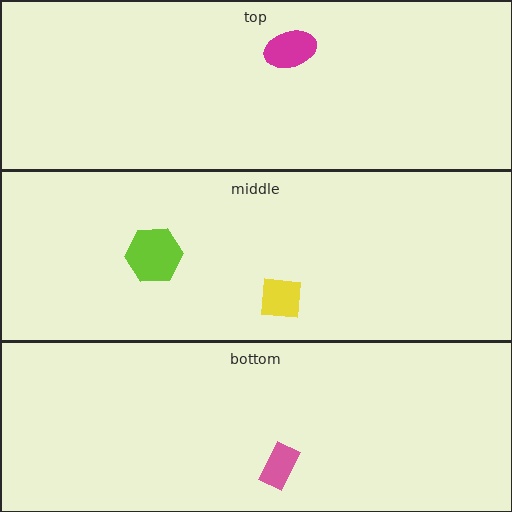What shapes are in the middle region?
The yellow square, the lime hexagon.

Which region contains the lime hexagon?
The middle region.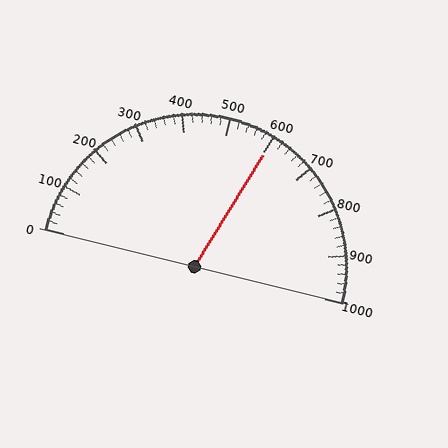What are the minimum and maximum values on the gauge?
The gauge ranges from 0 to 1000.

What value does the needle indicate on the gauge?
The needle indicates approximately 600.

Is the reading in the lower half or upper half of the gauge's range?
The reading is in the upper half of the range (0 to 1000).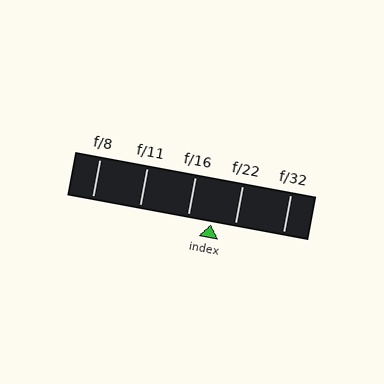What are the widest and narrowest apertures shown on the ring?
The widest aperture shown is f/8 and the narrowest is f/32.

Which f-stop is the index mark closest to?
The index mark is closest to f/22.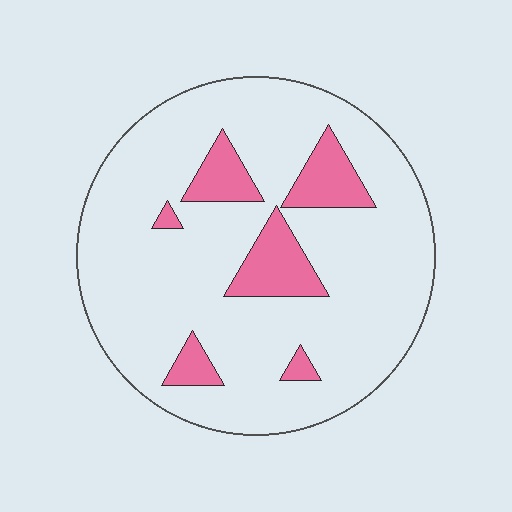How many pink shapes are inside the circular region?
6.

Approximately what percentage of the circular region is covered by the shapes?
Approximately 15%.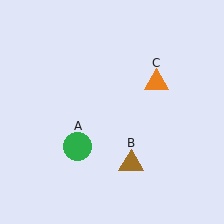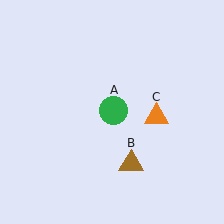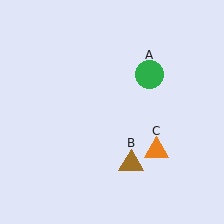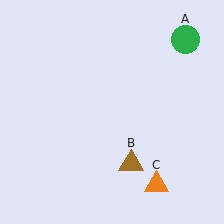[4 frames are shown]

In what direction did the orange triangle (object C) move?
The orange triangle (object C) moved down.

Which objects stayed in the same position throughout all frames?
Brown triangle (object B) remained stationary.